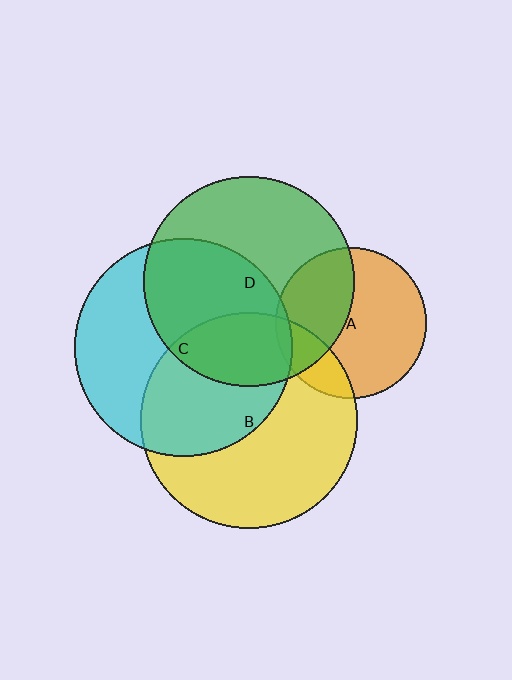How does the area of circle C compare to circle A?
Approximately 2.1 times.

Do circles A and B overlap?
Yes.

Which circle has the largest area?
Circle C (cyan).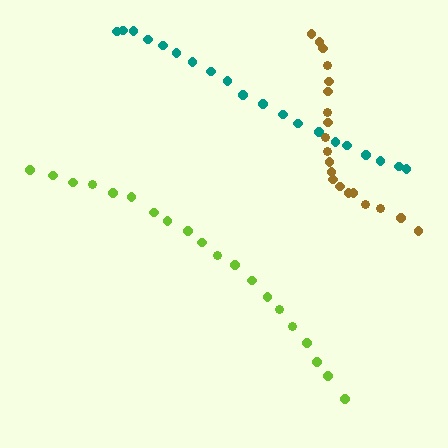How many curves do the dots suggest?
There are 3 distinct paths.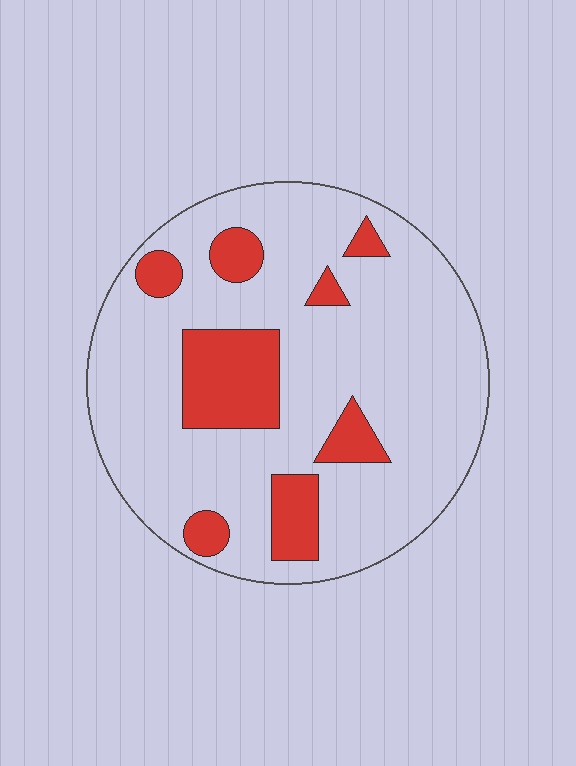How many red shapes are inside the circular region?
8.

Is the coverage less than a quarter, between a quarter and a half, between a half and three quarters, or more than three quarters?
Less than a quarter.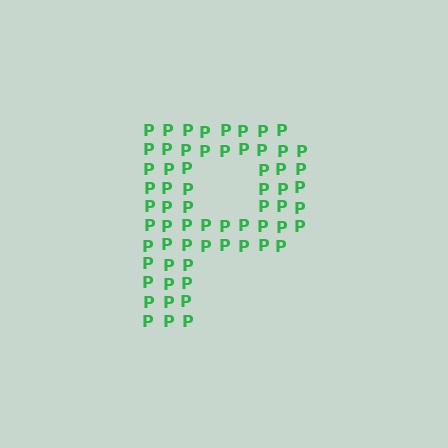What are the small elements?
The small elements are letter P's.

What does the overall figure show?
The overall figure shows the letter P.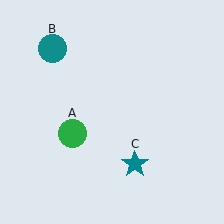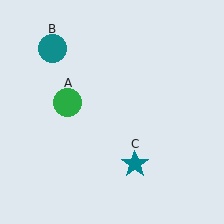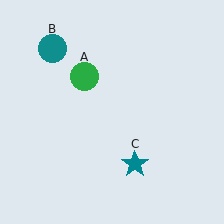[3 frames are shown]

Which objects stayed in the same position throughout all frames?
Teal circle (object B) and teal star (object C) remained stationary.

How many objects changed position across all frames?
1 object changed position: green circle (object A).